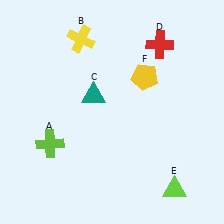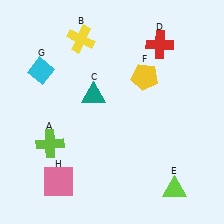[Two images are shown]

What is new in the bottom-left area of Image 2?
A pink square (H) was added in the bottom-left area of Image 2.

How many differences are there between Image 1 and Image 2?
There are 2 differences between the two images.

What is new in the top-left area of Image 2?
A cyan diamond (G) was added in the top-left area of Image 2.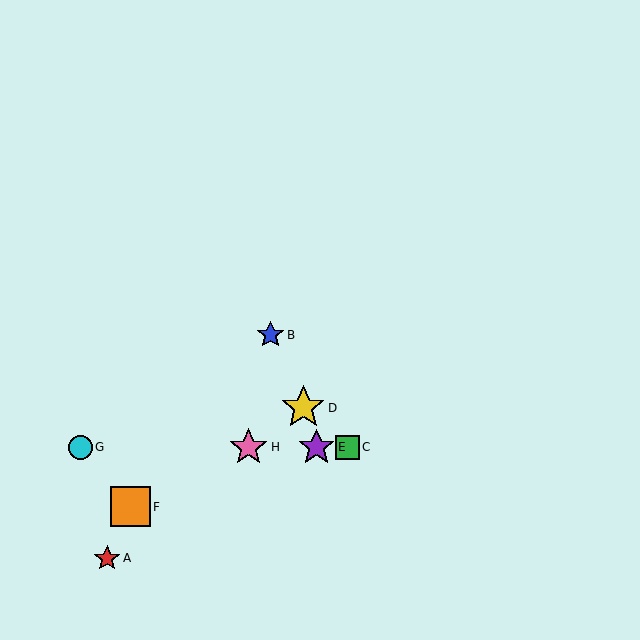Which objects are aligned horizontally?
Objects C, E, G, H are aligned horizontally.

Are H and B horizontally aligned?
No, H is at y≈447 and B is at y≈335.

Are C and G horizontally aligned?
Yes, both are at y≈447.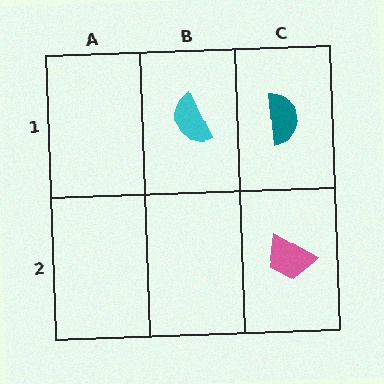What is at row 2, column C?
A pink trapezoid.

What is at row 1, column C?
A teal semicircle.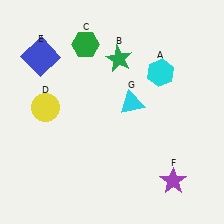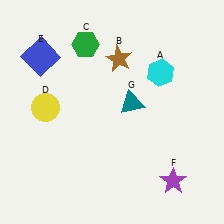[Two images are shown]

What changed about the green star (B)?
In Image 1, B is green. In Image 2, it changed to brown.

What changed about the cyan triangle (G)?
In Image 1, G is cyan. In Image 2, it changed to teal.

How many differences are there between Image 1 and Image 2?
There are 2 differences between the two images.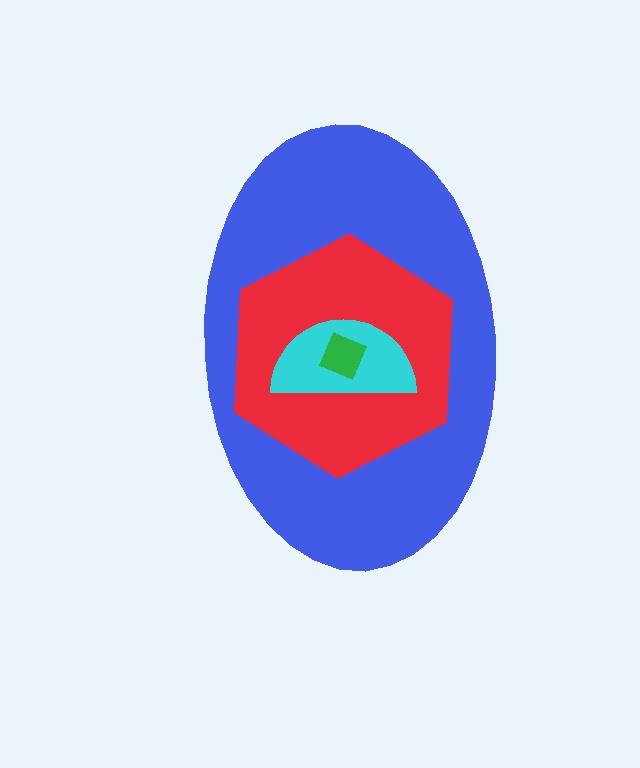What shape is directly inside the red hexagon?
The cyan semicircle.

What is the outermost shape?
The blue ellipse.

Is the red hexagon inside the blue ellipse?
Yes.